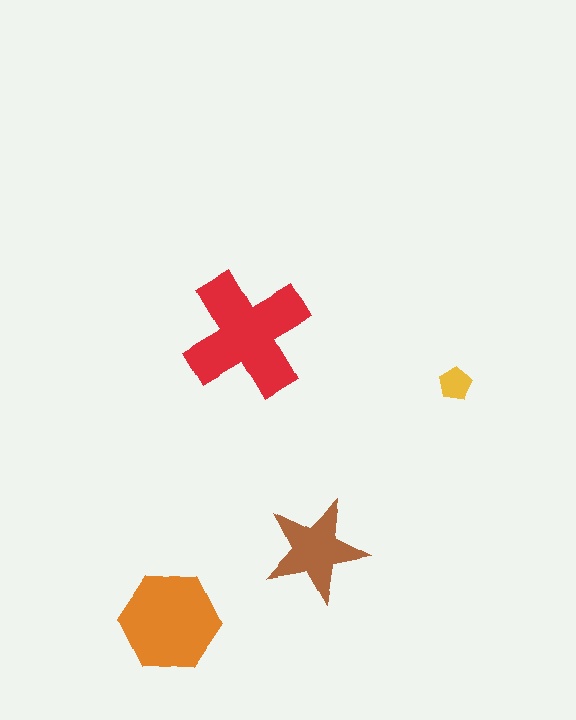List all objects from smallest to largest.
The yellow pentagon, the brown star, the orange hexagon, the red cross.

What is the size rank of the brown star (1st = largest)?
3rd.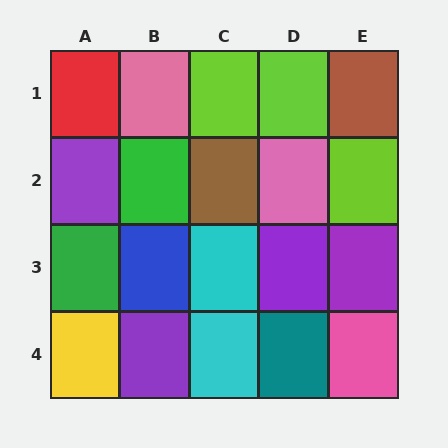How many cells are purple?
4 cells are purple.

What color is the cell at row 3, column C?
Cyan.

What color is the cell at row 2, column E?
Lime.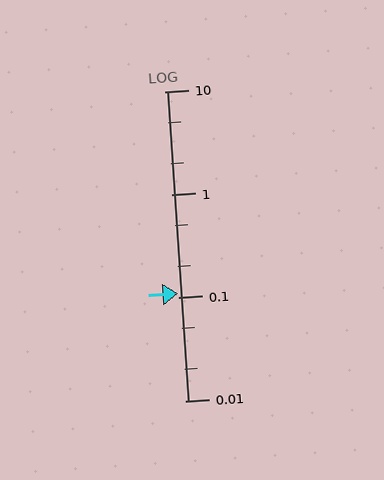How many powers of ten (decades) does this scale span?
The scale spans 3 decades, from 0.01 to 10.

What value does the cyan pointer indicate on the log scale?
The pointer indicates approximately 0.11.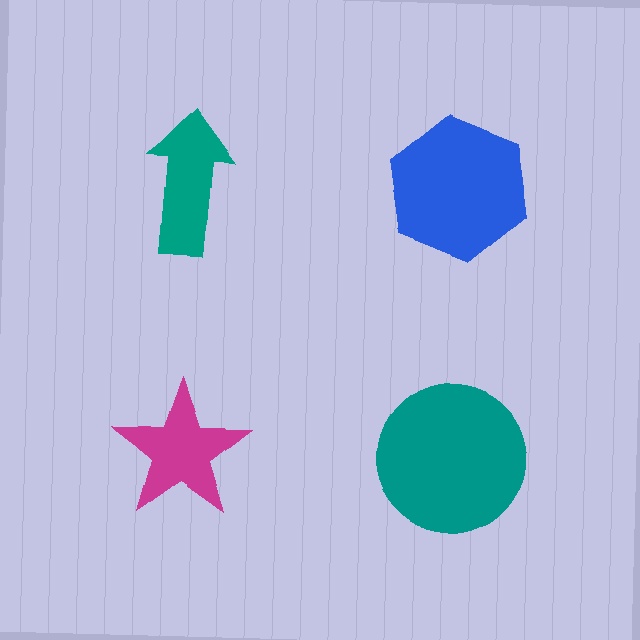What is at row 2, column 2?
A teal circle.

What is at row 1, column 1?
A teal arrow.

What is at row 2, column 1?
A magenta star.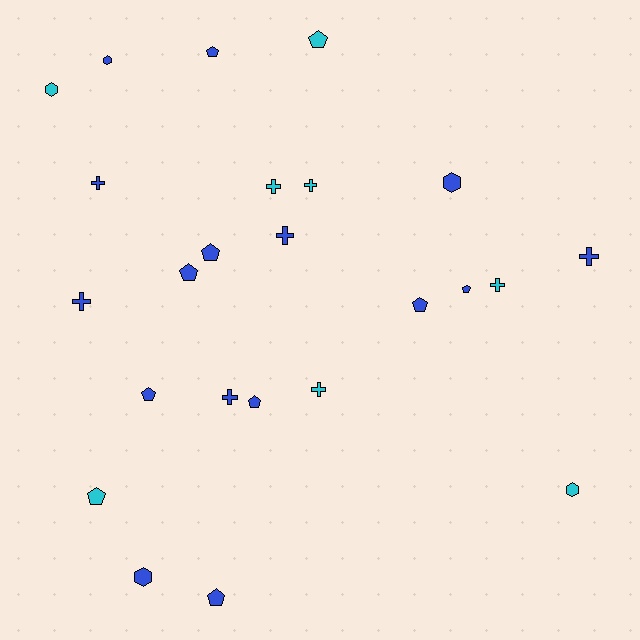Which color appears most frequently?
Blue, with 16 objects.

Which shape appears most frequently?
Pentagon, with 10 objects.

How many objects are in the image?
There are 24 objects.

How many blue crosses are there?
There are 5 blue crosses.